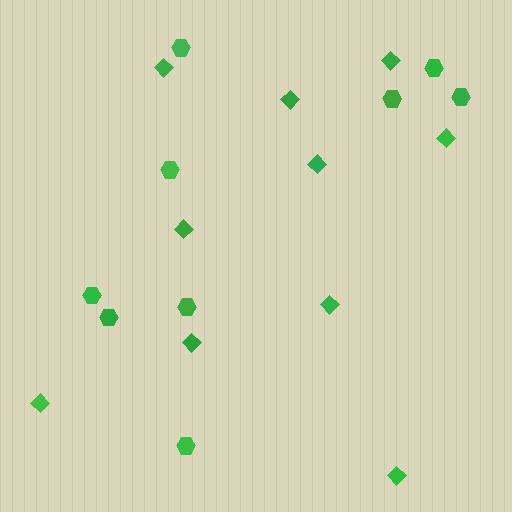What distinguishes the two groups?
There are 2 groups: one group of hexagons (9) and one group of diamonds (10).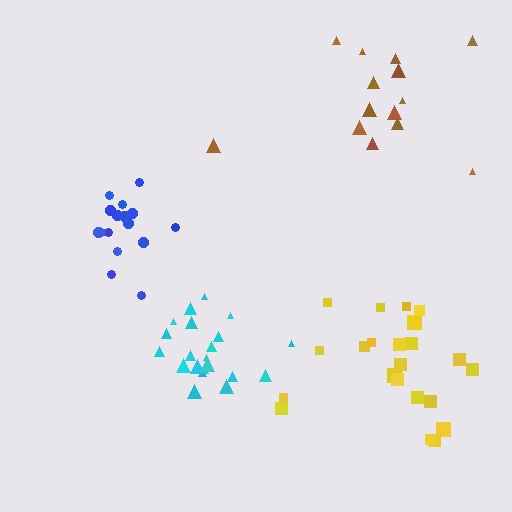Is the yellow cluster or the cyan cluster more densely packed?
Cyan.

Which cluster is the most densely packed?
Cyan.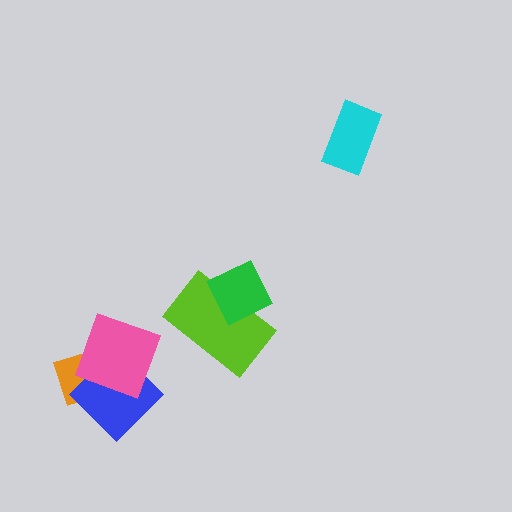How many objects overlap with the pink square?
2 objects overlap with the pink square.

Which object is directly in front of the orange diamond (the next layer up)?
The blue diamond is directly in front of the orange diamond.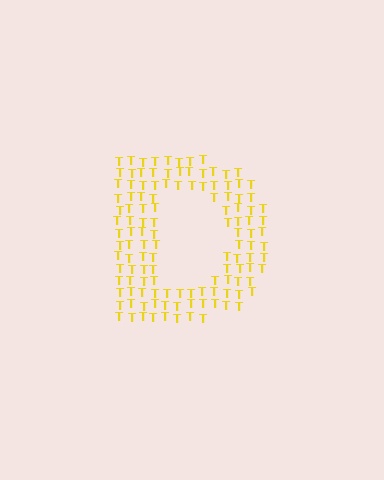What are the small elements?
The small elements are letter T's.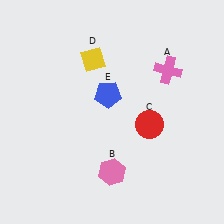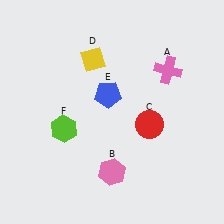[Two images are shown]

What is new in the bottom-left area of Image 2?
A lime hexagon (F) was added in the bottom-left area of Image 2.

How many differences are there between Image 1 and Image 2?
There is 1 difference between the two images.